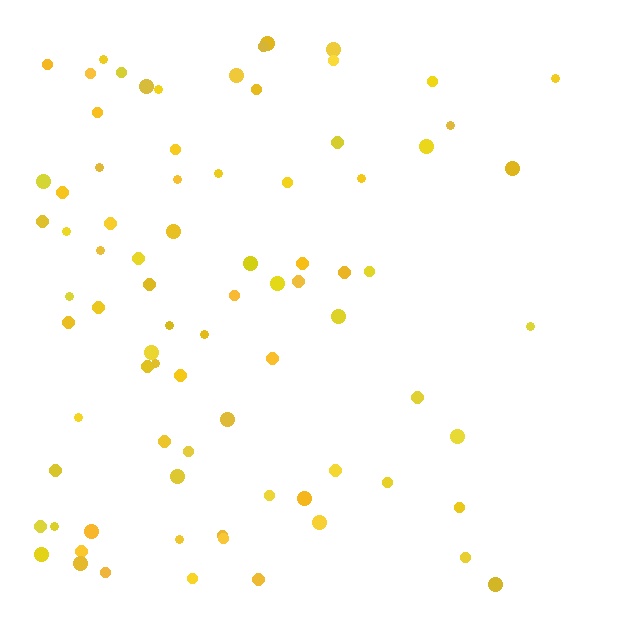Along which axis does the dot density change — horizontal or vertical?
Horizontal.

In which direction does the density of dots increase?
From right to left, with the left side densest.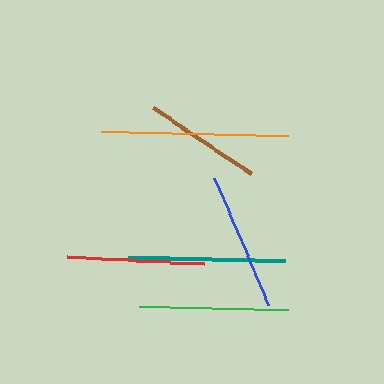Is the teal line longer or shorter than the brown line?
The teal line is longer than the brown line.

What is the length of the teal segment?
The teal segment is approximately 157 pixels long.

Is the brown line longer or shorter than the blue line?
The blue line is longer than the brown line.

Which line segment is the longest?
The orange line is the longest at approximately 187 pixels.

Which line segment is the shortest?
The brown line is the shortest at approximately 119 pixels.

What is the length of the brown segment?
The brown segment is approximately 119 pixels long.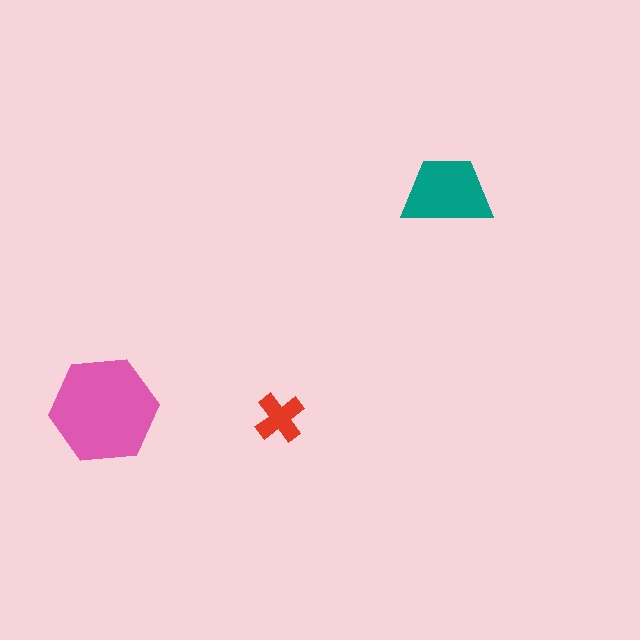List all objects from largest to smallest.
The pink hexagon, the teal trapezoid, the red cross.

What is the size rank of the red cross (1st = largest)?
3rd.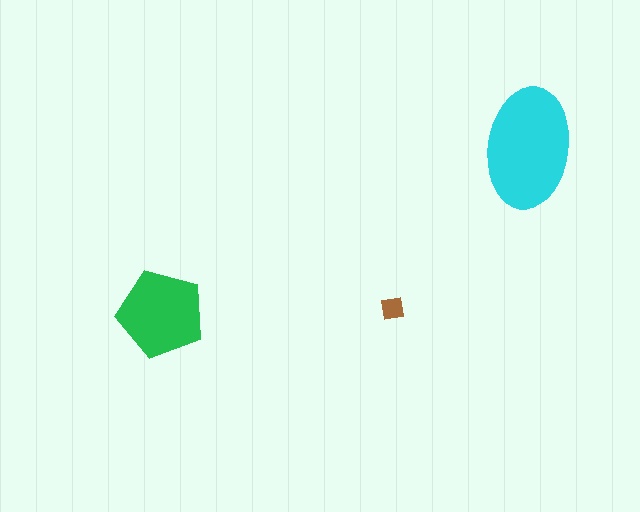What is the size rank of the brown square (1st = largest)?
3rd.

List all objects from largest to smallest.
The cyan ellipse, the green pentagon, the brown square.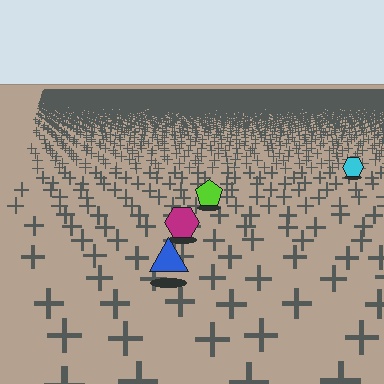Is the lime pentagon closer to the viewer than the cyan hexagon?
Yes. The lime pentagon is closer — you can tell from the texture gradient: the ground texture is coarser near it.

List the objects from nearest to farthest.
From nearest to farthest: the blue triangle, the magenta hexagon, the lime pentagon, the cyan hexagon.